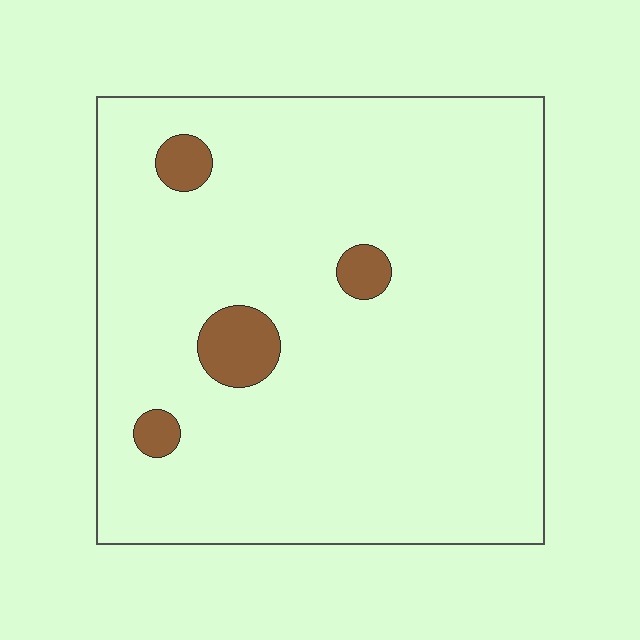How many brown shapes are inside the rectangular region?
4.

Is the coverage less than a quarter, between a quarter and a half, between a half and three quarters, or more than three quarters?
Less than a quarter.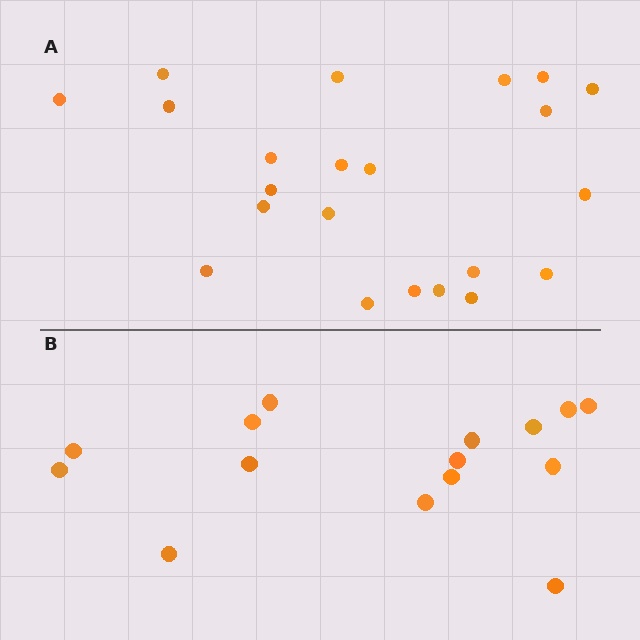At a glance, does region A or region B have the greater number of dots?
Region A (the top region) has more dots.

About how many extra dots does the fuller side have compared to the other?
Region A has roughly 8 or so more dots than region B.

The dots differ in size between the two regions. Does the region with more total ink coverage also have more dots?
No. Region B has more total ink coverage because its dots are larger, but region A actually contains more individual dots. Total area can be misleading — the number of items is what matters here.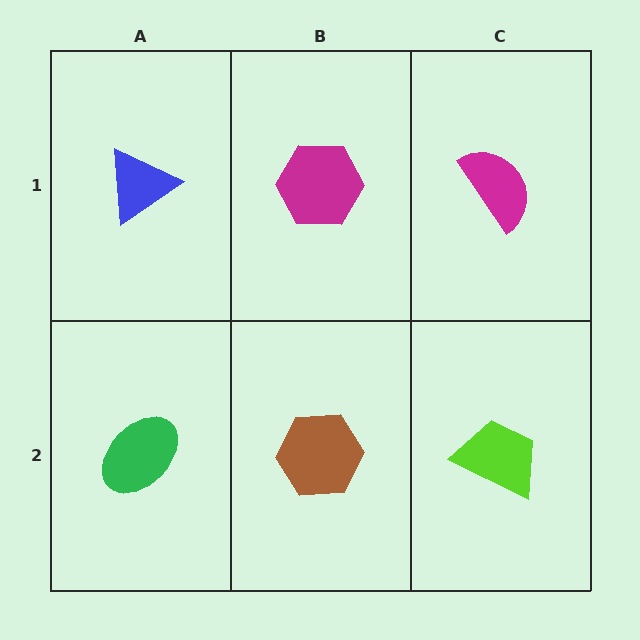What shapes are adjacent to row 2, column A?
A blue triangle (row 1, column A), a brown hexagon (row 2, column B).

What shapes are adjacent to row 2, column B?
A magenta hexagon (row 1, column B), a green ellipse (row 2, column A), a lime trapezoid (row 2, column C).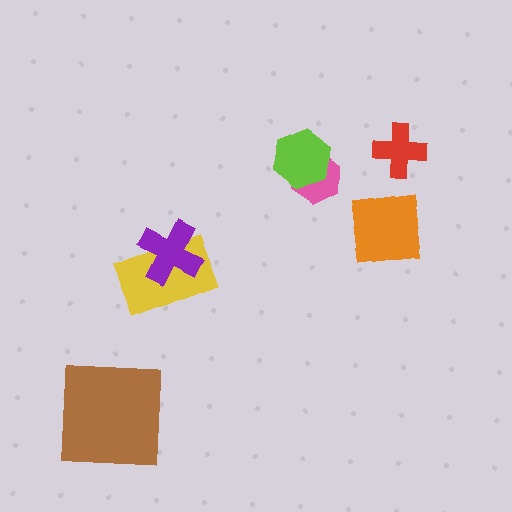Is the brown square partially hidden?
No, no other shape covers it.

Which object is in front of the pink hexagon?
The lime hexagon is in front of the pink hexagon.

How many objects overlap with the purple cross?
1 object overlaps with the purple cross.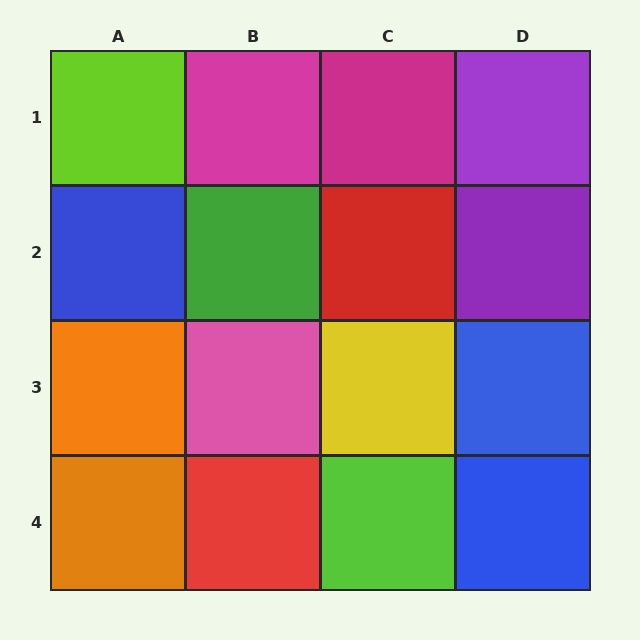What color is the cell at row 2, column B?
Green.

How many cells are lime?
2 cells are lime.